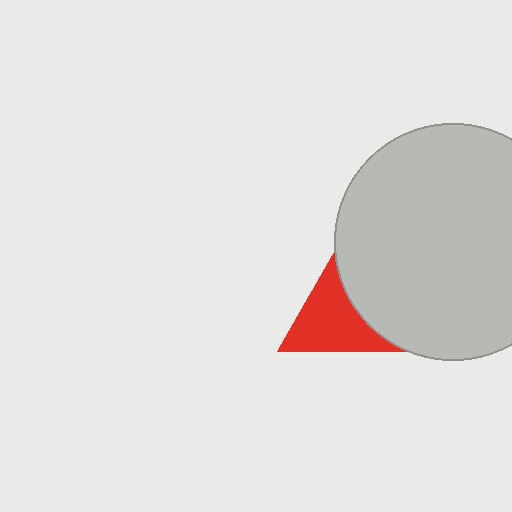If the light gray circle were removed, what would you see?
You would see the complete red triangle.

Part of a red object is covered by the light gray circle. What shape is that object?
It is a triangle.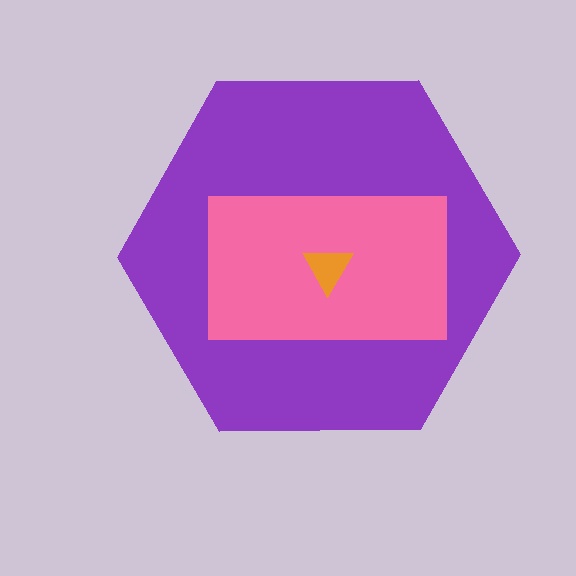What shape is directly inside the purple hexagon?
The pink rectangle.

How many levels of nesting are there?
3.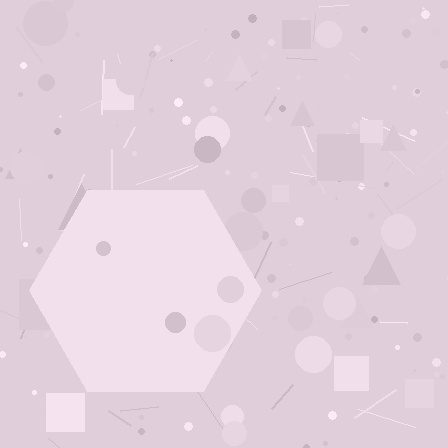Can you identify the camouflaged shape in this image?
The camouflaged shape is a hexagon.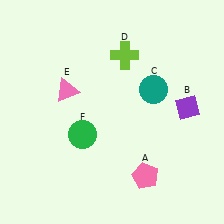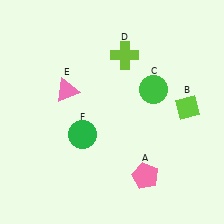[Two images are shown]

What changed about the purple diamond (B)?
In Image 1, B is purple. In Image 2, it changed to lime.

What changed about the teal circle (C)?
In Image 1, C is teal. In Image 2, it changed to green.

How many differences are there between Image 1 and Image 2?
There are 2 differences between the two images.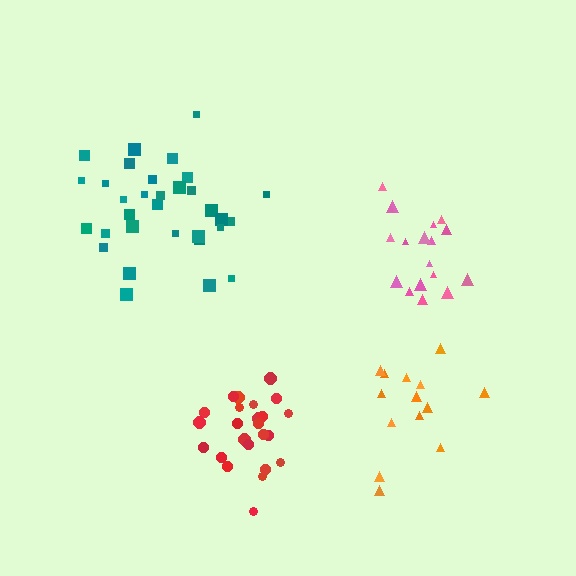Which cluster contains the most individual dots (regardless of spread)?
Teal (32).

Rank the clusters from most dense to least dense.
red, pink, teal, orange.